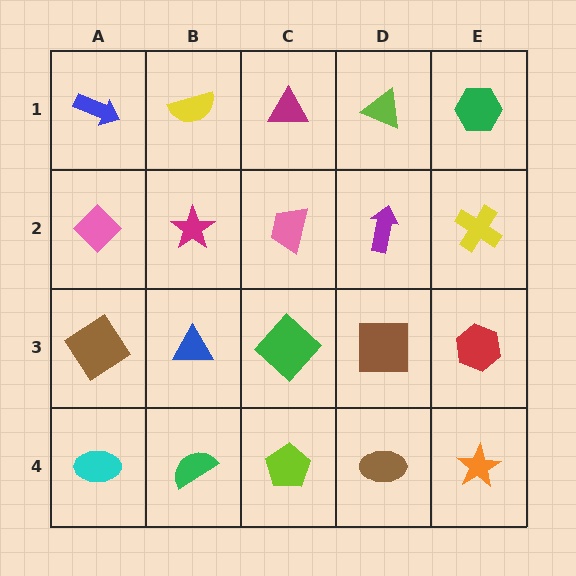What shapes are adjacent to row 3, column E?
A yellow cross (row 2, column E), an orange star (row 4, column E), a brown square (row 3, column D).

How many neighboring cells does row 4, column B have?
3.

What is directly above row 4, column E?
A red hexagon.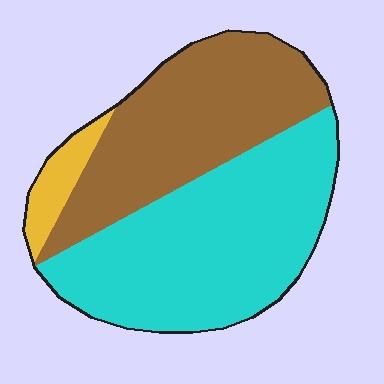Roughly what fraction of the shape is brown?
Brown takes up about two fifths (2/5) of the shape.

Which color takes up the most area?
Cyan, at roughly 55%.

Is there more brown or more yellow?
Brown.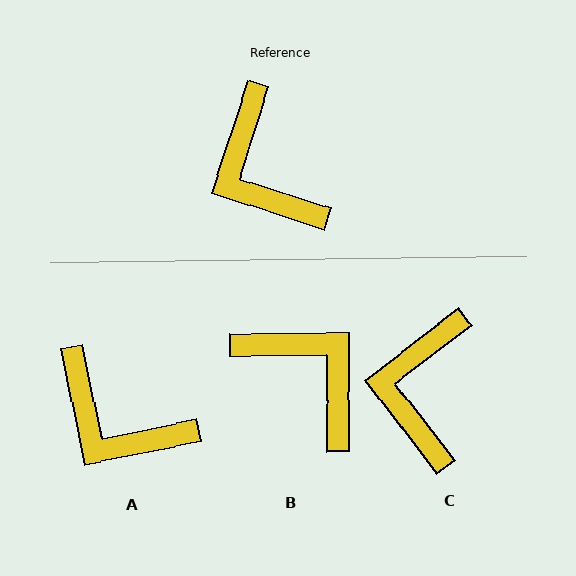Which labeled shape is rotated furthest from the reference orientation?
B, about 162 degrees away.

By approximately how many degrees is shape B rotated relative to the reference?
Approximately 162 degrees clockwise.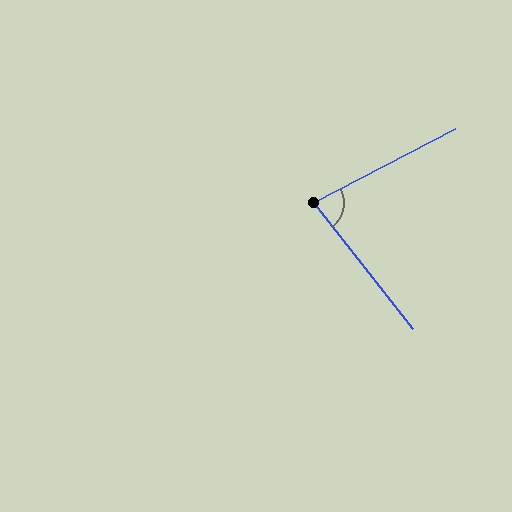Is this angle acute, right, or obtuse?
It is acute.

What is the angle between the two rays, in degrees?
Approximately 80 degrees.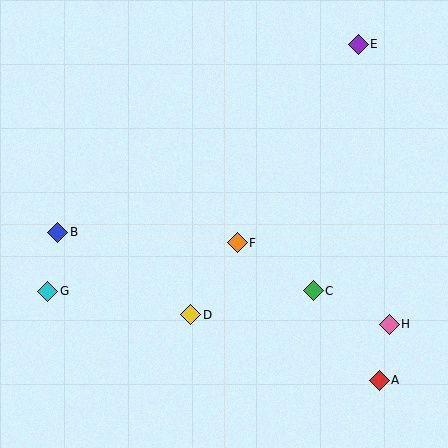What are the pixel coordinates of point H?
Point H is at (389, 324).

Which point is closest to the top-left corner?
Point B is closest to the top-left corner.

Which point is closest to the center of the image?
Point F at (237, 243) is closest to the center.